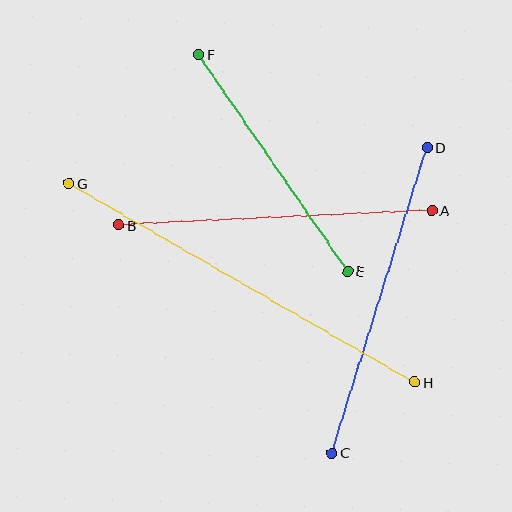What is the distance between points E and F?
The distance is approximately 263 pixels.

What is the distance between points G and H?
The distance is approximately 399 pixels.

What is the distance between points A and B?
The distance is approximately 313 pixels.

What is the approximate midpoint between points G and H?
The midpoint is at approximately (242, 283) pixels.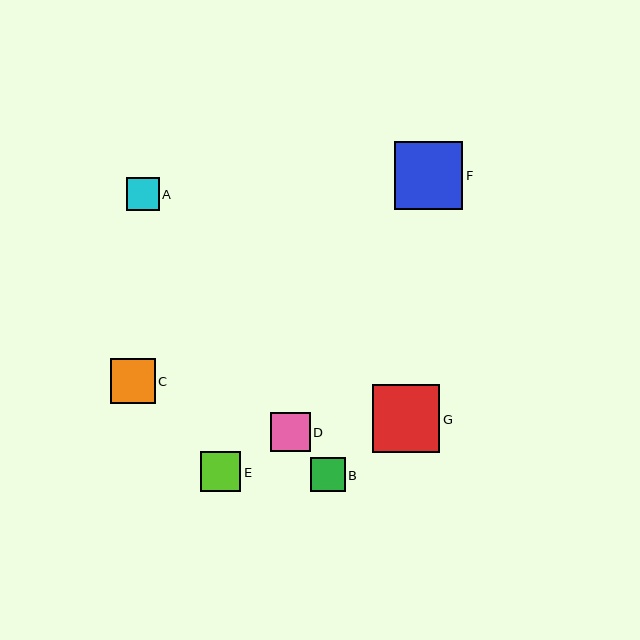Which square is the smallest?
Square A is the smallest with a size of approximately 33 pixels.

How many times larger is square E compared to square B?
Square E is approximately 1.2 times the size of square B.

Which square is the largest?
Square F is the largest with a size of approximately 68 pixels.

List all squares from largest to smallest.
From largest to smallest: F, G, C, E, D, B, A.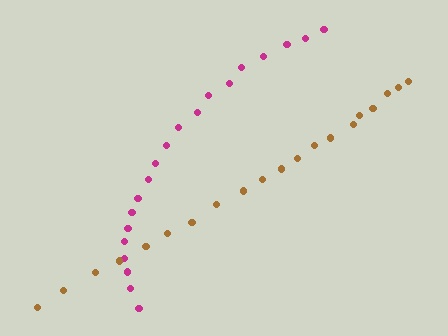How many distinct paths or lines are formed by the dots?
There are 2 distinct paths.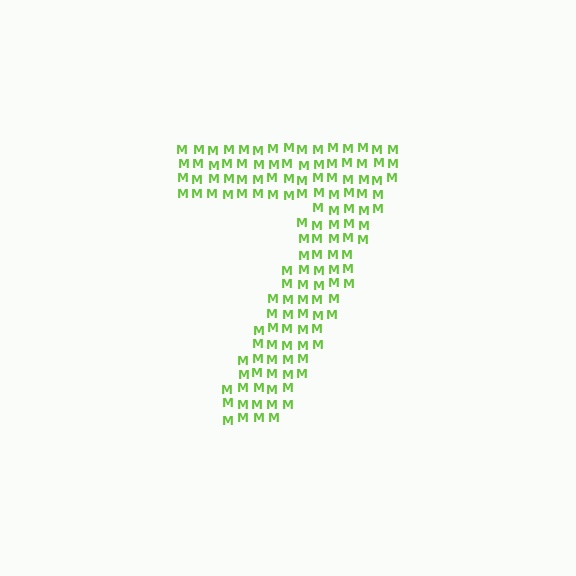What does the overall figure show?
The overall figure shows the digit 7.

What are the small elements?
The small elements are letter M's.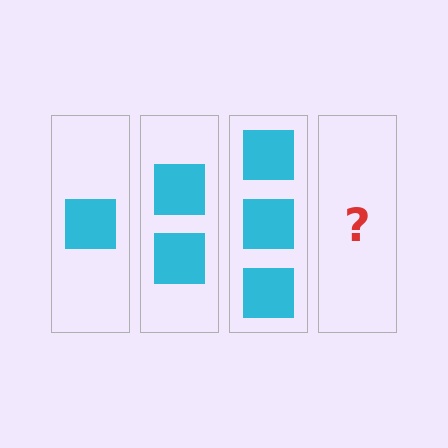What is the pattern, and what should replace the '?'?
The pattern is that each step adds one more square. The '?' should be 4 squares.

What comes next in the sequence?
The next element should be 4 squares.